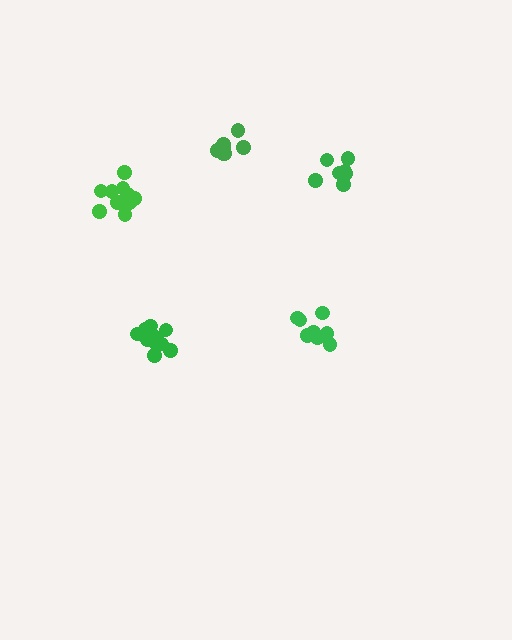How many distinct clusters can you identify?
There are 5 distinct clusters.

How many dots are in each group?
Group 1: 10 dots, Group 2: 8 dots, Group 3: 11 dots, Group 4: 7 dots, Group 5: 8 dots (44 total).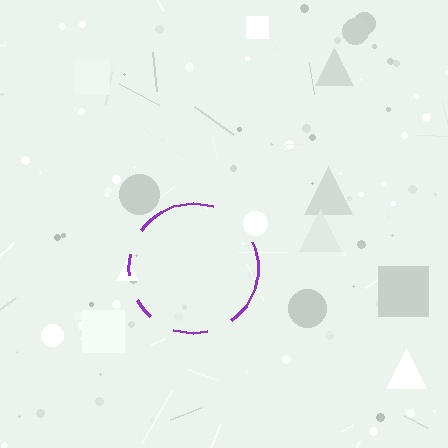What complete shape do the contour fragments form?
The contour fragments form a circle.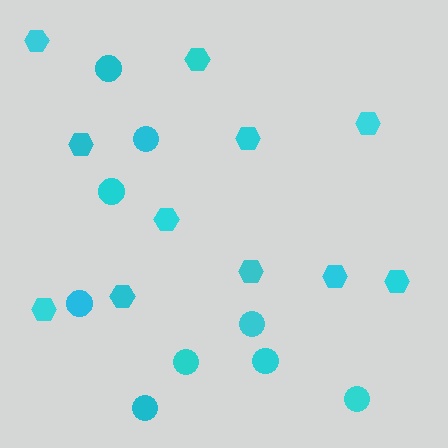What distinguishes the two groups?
There are 2 groups: one group of hexagons (11) and one group of circles (9).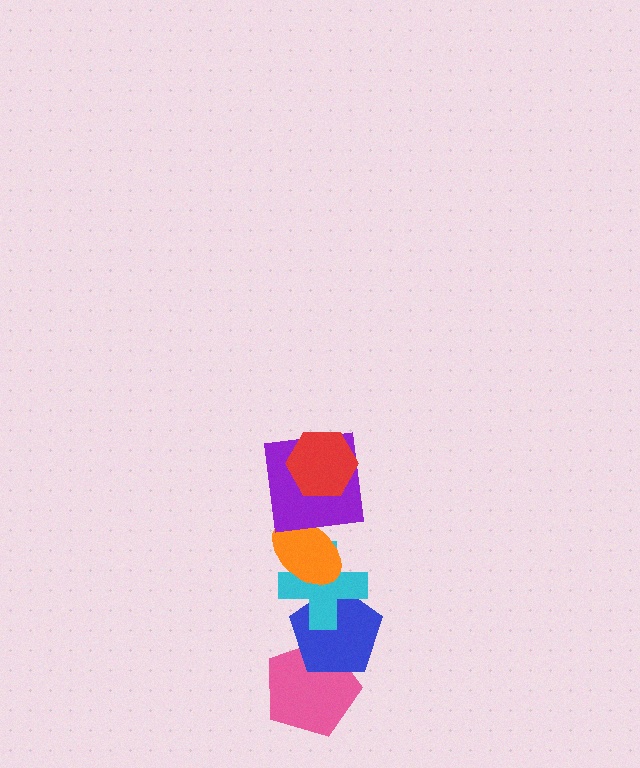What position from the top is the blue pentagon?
The blue pentagon is 5th from the top.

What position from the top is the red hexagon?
The red hexagon is 1st from the top.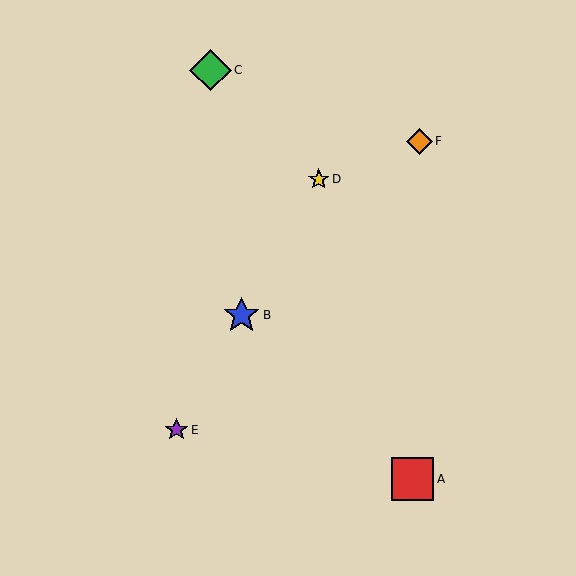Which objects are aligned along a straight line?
Objects B, D, E are aligned along a straight line.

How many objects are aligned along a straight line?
3 objects (B, D, E) are aligned along a straight line.